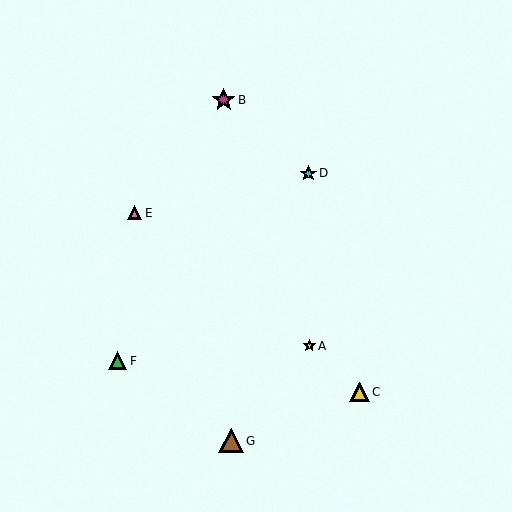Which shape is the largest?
The brown triangle (labeled G) is the largest.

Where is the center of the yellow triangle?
The center of the yellow triangle is at (359, 392).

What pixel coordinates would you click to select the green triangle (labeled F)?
Click at (118, 361) to select the green triangle F.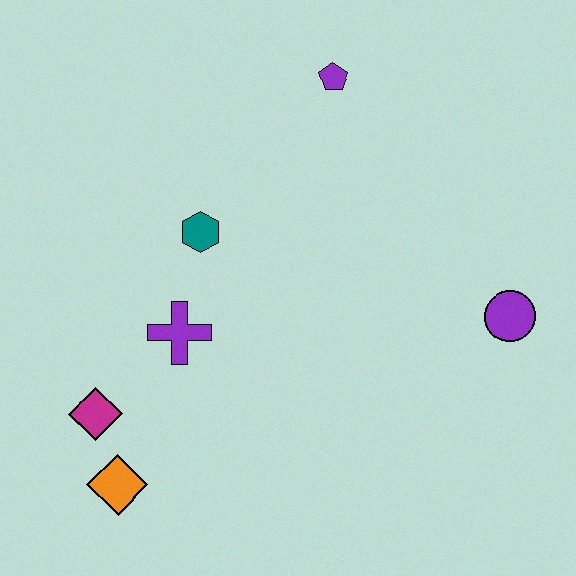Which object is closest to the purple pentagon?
The teal hexagon is closest to the purple pentagon.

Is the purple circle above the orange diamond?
Yes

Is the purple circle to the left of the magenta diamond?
No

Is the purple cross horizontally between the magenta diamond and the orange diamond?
No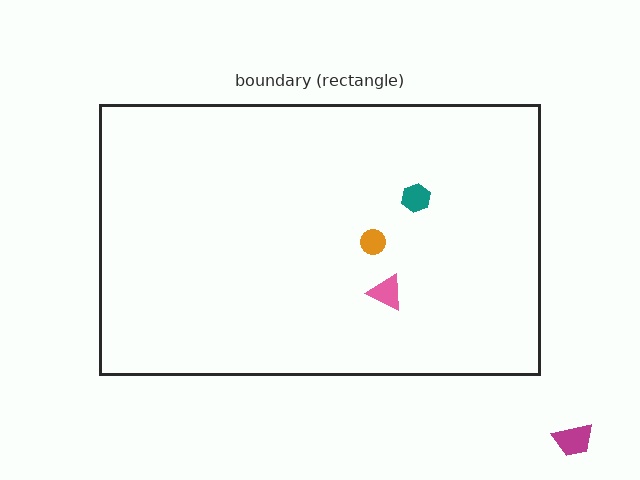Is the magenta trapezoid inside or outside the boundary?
Outside.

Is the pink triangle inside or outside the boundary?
Inside.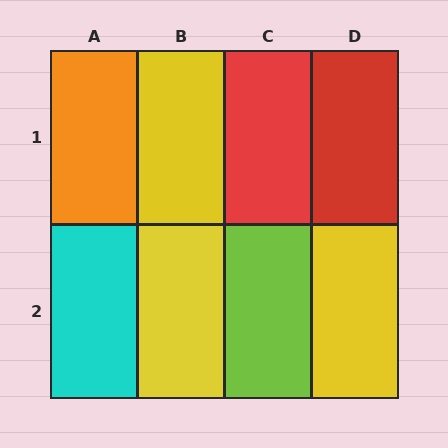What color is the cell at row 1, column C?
Red.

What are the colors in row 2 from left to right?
Cyan, yellow, lime, yellow.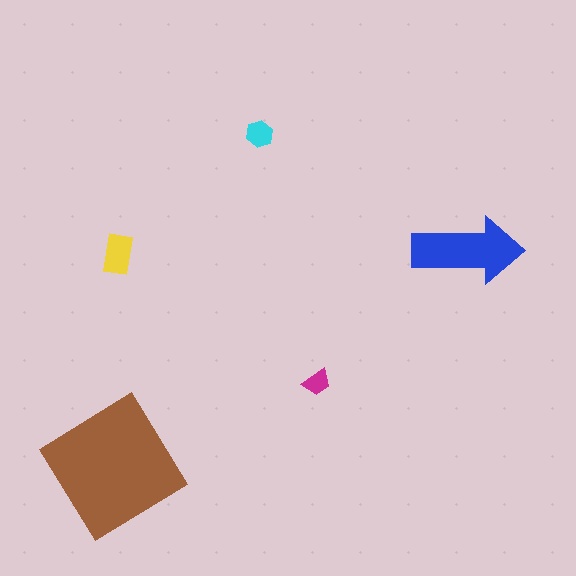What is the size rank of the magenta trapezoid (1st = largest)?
5th.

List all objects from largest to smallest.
The brown diamond, the blue arrow, the yellow rectangle, the cyan hexagon, the magenta trapezoid.